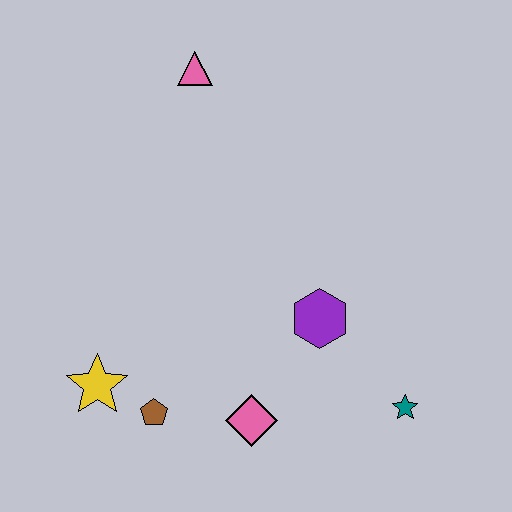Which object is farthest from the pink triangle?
The teal star is farthest from the pink triangle.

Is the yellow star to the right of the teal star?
No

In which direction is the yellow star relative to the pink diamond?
The yellow star is to the left of the pink diamond.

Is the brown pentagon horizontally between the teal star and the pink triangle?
No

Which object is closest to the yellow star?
The brown pentagon is closest to the yellow star.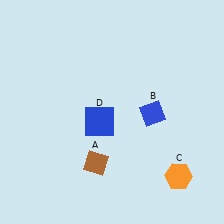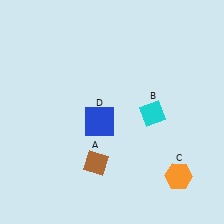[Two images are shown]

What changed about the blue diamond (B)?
In Image 1, B is blue. In Image 2, it changed to cyan.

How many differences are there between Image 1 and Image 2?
There is 1 difference between the two images.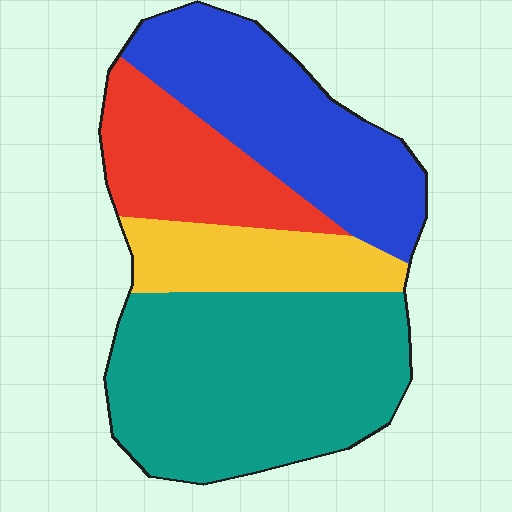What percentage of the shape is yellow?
Yellow covers about 15% of the shape.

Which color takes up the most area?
Teal, at roughly 40%.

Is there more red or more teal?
Teal.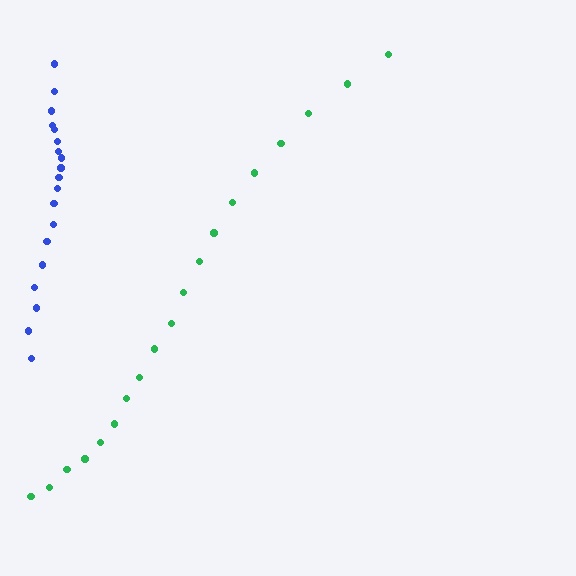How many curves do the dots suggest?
There are 2 distinct paths.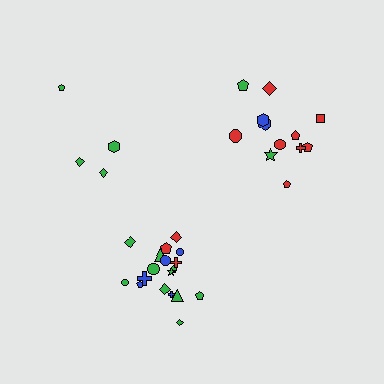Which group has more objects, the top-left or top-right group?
The top-right group.